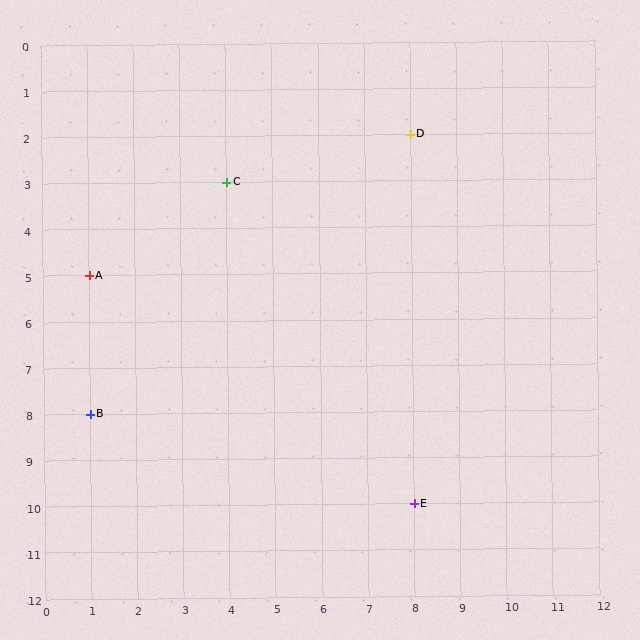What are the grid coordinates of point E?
Point E is at grid coordinates (8, 10).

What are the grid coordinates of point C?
Point C is at grid coordinates (4, 3).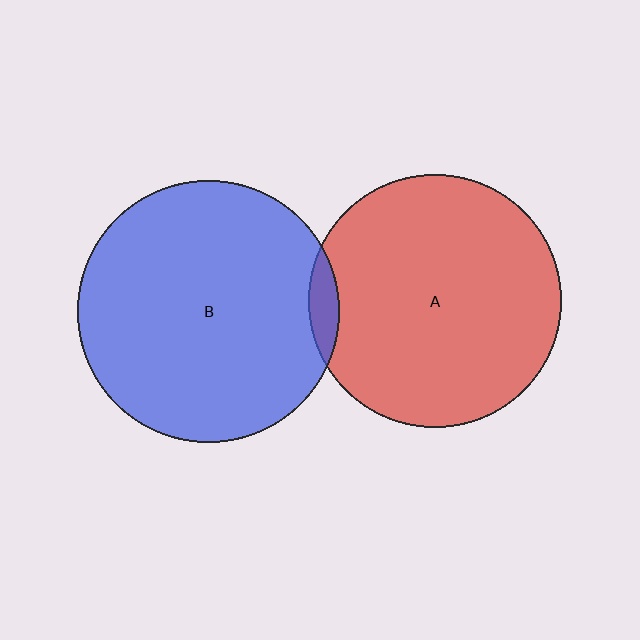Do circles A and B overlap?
Yes.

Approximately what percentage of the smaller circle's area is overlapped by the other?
Approximately 5%.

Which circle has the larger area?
Circle B (blue).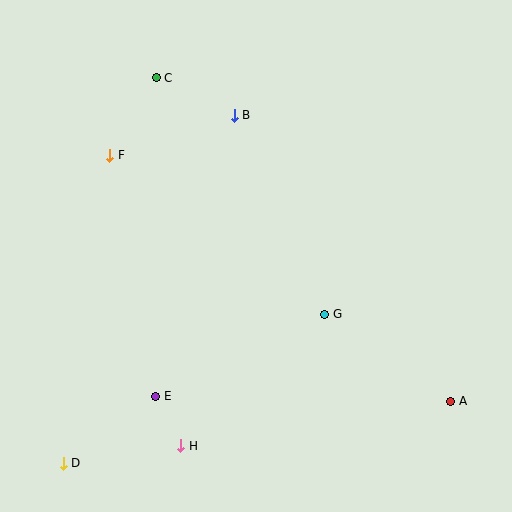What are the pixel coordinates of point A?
Point A is at (451, 401).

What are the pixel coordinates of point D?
Point D is at (63, 463).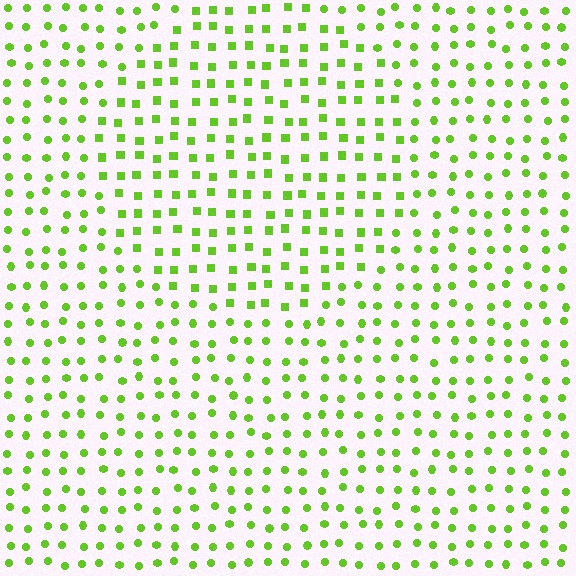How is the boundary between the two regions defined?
The boundary is defined by a change in element shape: squares inside vs. circles outside. All elements share the same color and spacing.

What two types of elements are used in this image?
The image uses squares inside the circle region and circles outside it.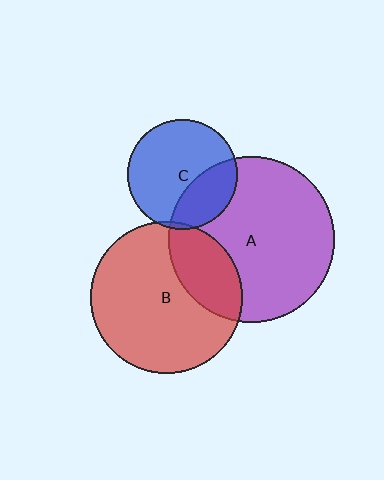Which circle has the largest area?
Circle A (purple).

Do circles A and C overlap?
Yes.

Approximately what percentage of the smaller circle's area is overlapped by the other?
Approximately 30%.